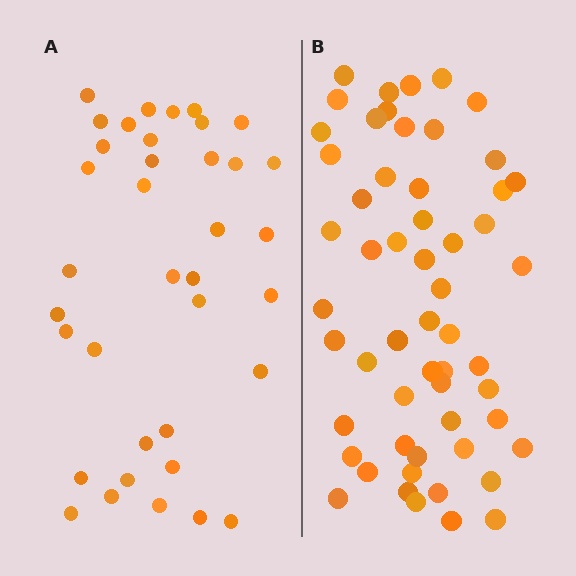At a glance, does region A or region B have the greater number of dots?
Region B (the right region) has more dots.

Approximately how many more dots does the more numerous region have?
Region B has approximately 20 more dots than region A.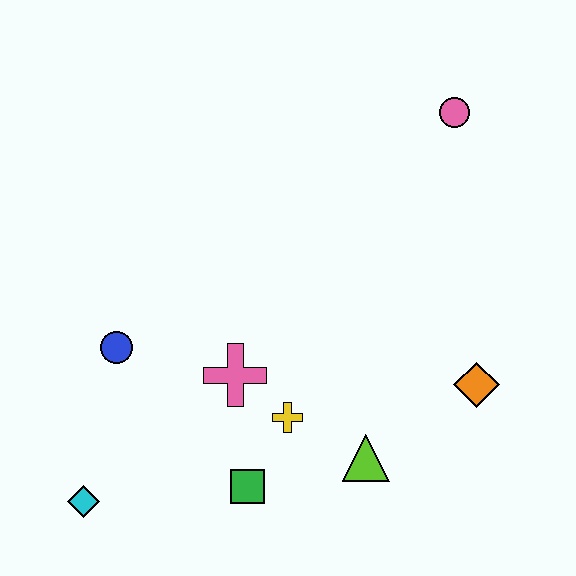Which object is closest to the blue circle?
The pink cross is closest to the blue circle.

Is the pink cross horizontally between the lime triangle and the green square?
No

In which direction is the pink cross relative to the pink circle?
The pink cross is below the pink circle.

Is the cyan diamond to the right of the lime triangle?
No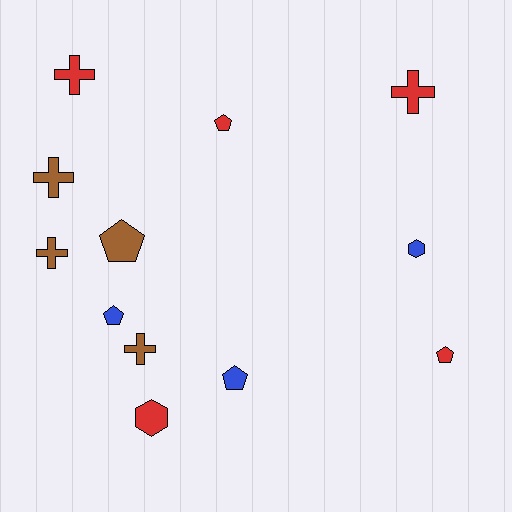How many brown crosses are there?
There are 3 brown crosses.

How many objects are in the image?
There are 12 objects.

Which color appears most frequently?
Red, with 5 objects.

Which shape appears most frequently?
Cross, with 5 objects.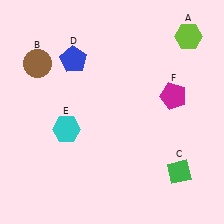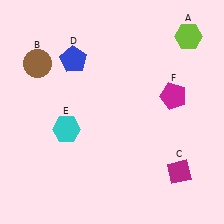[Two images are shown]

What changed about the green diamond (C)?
In Image 1, C is green. In Image 2, it changed to magenta.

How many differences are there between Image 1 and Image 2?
There is 1 difference between the two images.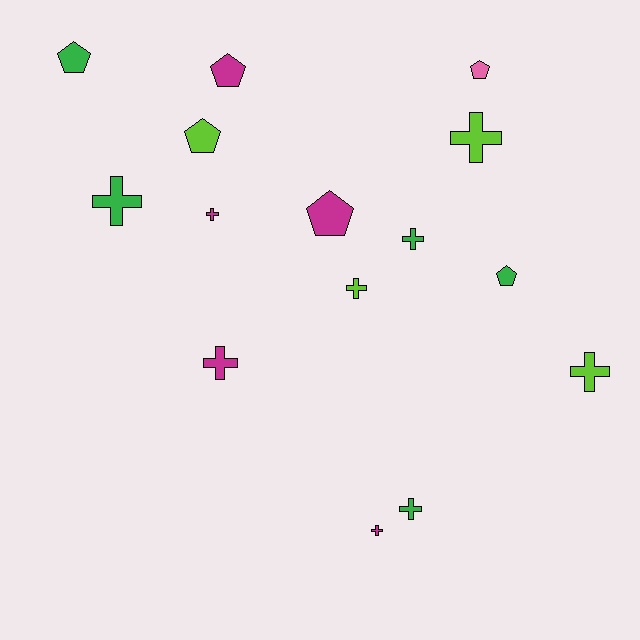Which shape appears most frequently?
Cross, with 9 objects.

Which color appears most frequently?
Magenta, with 5 objects.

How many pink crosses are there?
There are no pink crosses.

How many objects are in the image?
There are 15 objects.